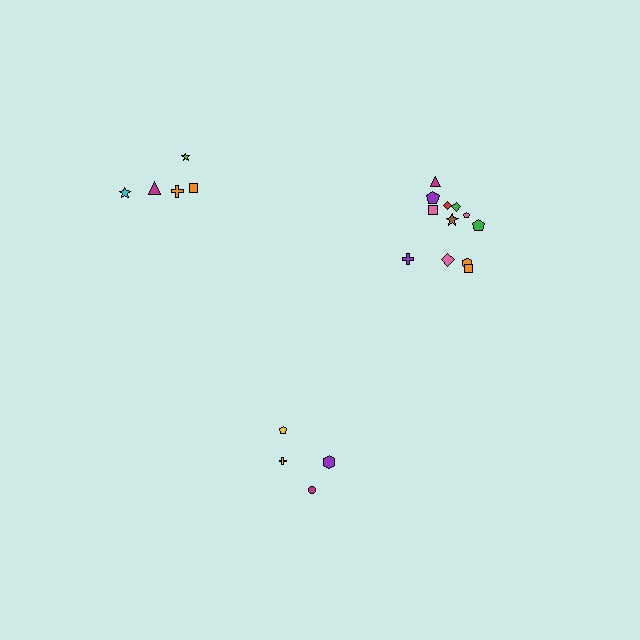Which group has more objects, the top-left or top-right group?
The top-right group.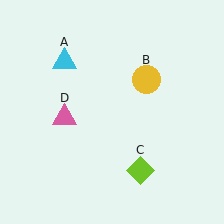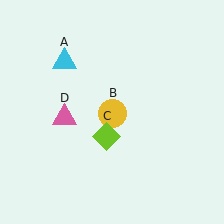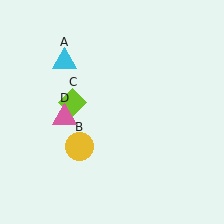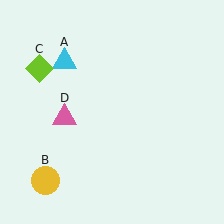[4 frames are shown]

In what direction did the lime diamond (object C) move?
The lime diamond (object C) moved up and to the left.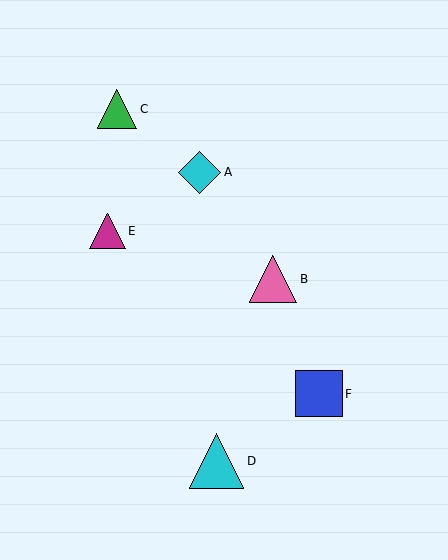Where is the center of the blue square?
The center of the blue square is at (319, 394).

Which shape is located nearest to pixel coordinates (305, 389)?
The blue square (labeled F) at (319, 394) is nearest to that location.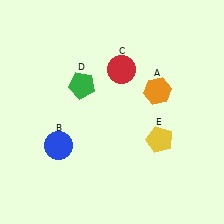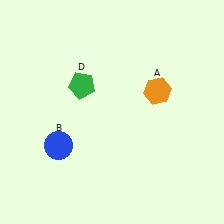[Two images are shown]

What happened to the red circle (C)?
The red circle (C) was removed in Image 2. It was in the top-right area of Image 1.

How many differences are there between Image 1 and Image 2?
There are 2 differences between the two images.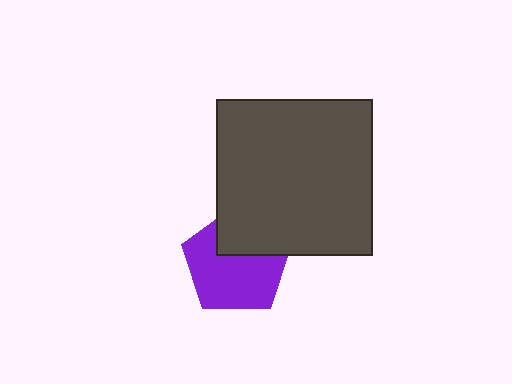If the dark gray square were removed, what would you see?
You would see the complete purple pentagon.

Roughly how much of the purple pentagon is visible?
Most of it is visible (roughly 67%).